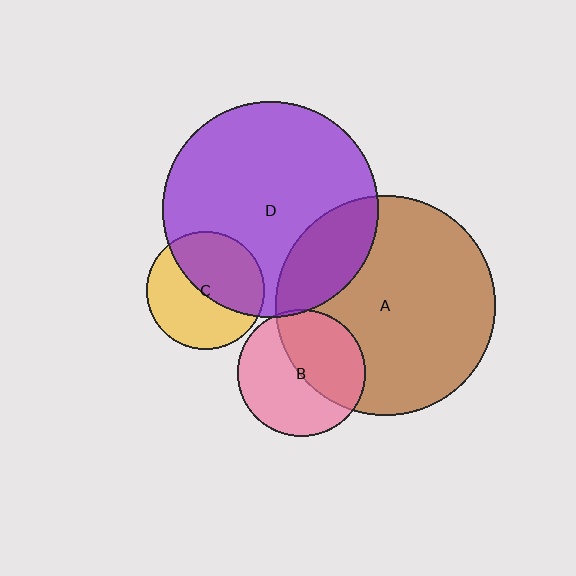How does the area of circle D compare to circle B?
Approximately 2.9 times.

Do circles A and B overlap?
Yes.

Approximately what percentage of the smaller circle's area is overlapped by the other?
Approximately 45%.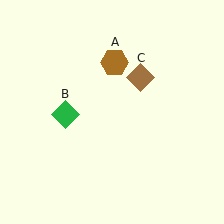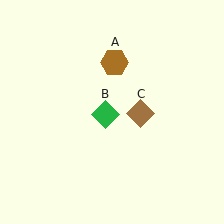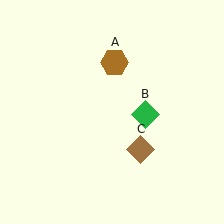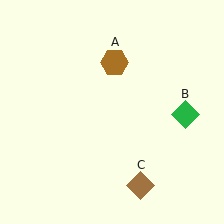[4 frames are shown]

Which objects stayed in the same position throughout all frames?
Brown hexagon (object A) remained stationary.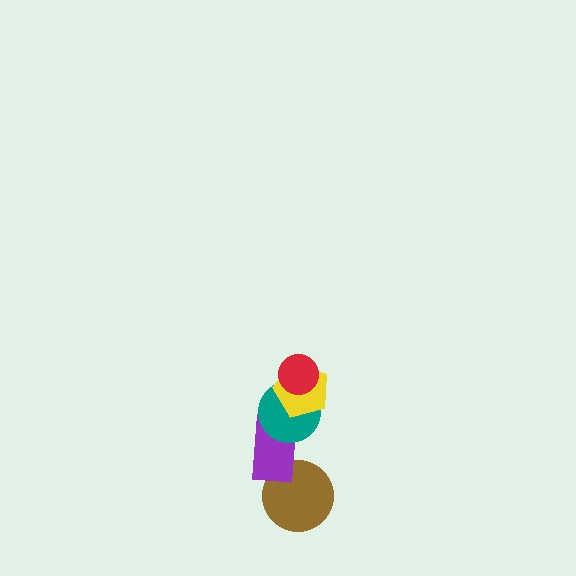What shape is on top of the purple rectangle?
The teal circle is on top of the purple rectangle.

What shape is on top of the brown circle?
The purple rectangle is on top of the brown circle.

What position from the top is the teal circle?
The teal circle is 3rd from the top.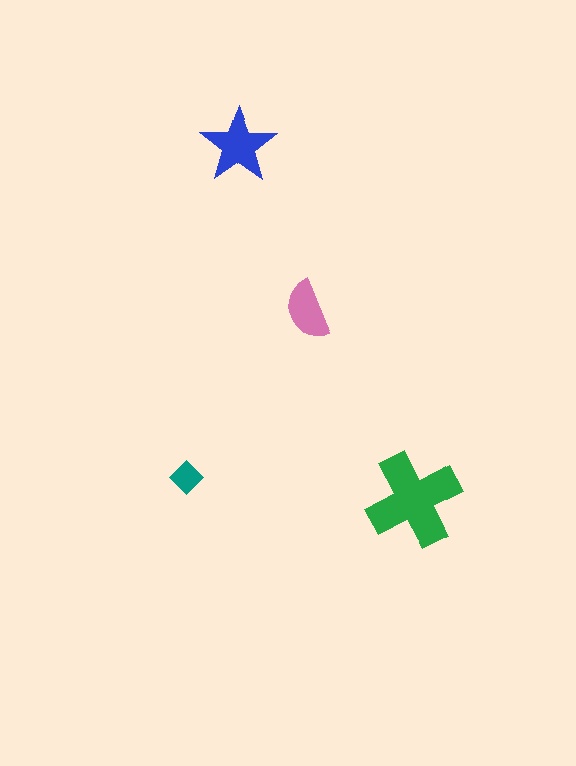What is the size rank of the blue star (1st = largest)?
2nd.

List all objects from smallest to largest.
The teal diamond, the pink semicircle, the blue star, the green cross.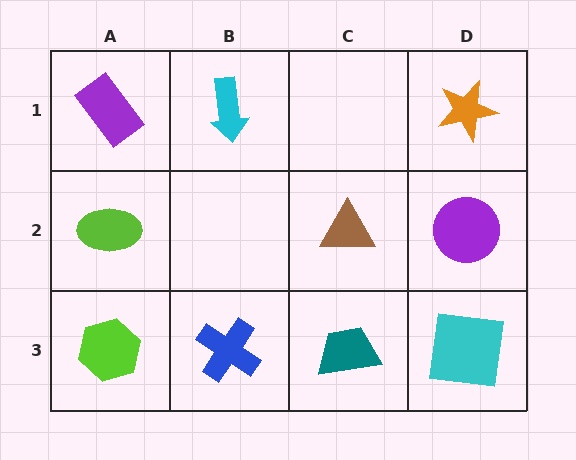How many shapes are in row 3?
4 shapes.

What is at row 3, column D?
A cyan square.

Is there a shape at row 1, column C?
No, that cell is empty.